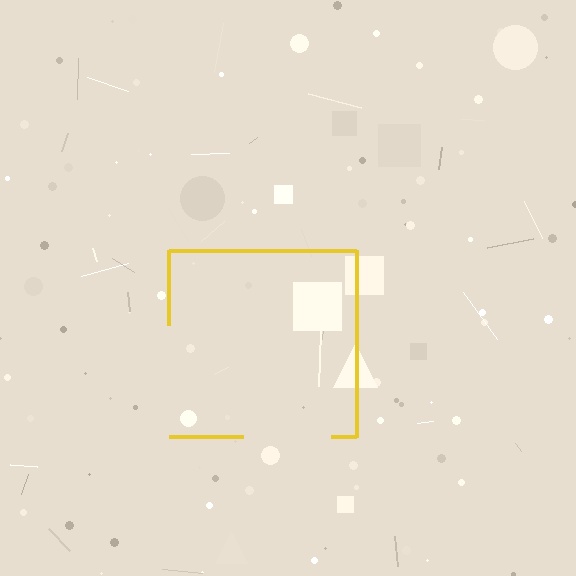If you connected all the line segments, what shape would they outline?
They would outline a square.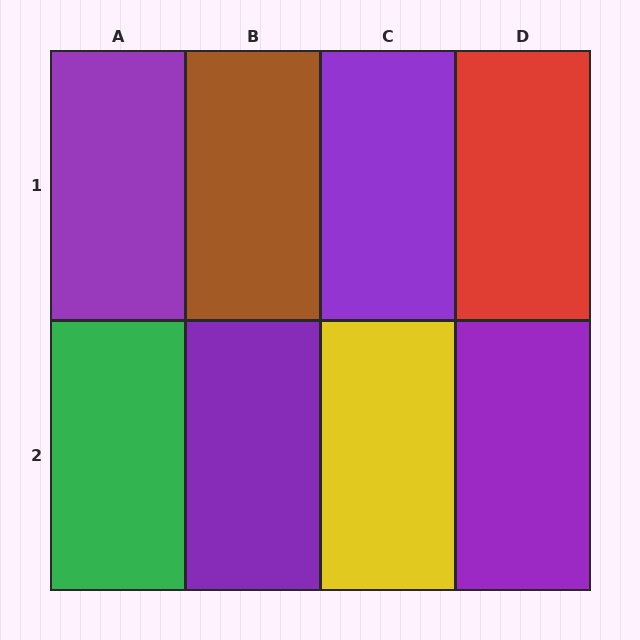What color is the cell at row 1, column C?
Purple.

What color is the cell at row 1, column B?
Brown.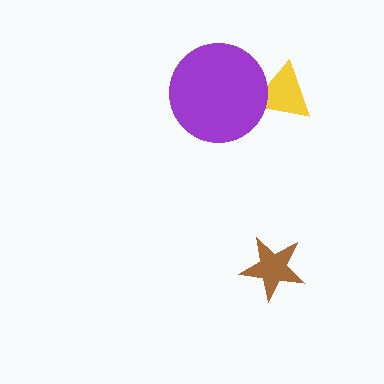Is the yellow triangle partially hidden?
Yes, it is partially covered by another shape.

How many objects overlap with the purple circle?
1 object overlaps with the purple circle.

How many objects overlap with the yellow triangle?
1 object overlaps with the yellow triangle.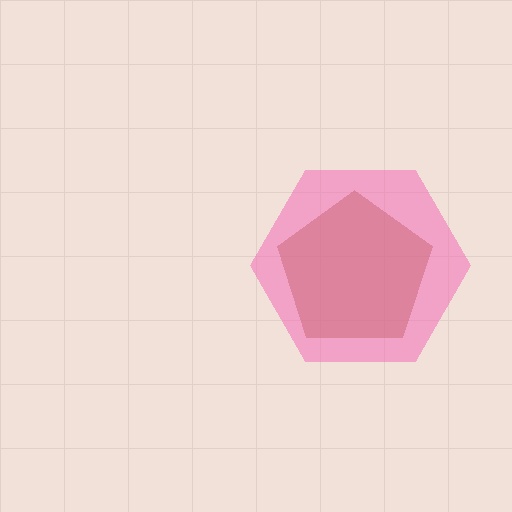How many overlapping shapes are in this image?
There are 2 overlapping shapes in the image.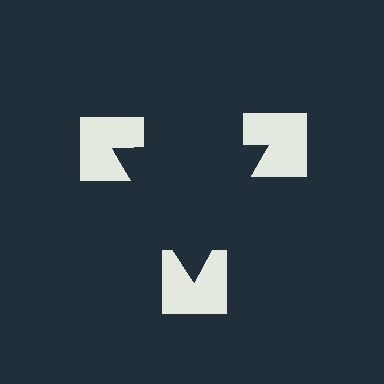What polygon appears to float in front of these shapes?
An illusory triangle — its edges are inferred from the aligned wedge cuts in the notched squares, not physically drawn.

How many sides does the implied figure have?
3 sides.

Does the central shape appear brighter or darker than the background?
It typically appears slightly darker than the background, even though no actual brightness change is drawn.